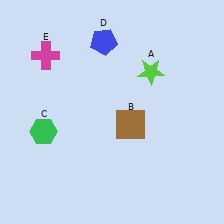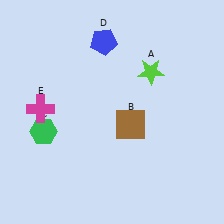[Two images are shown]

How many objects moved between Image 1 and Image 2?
1 object moved between the two images.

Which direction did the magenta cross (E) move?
The magenta cross (E) moved down.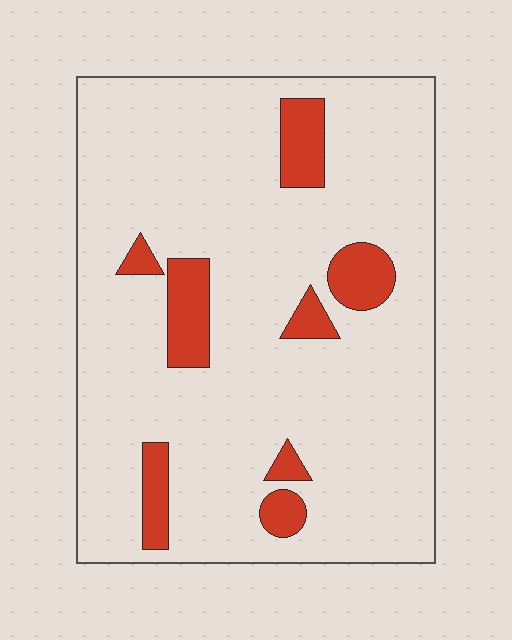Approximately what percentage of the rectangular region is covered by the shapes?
Approximately 10%.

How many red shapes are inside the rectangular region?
8.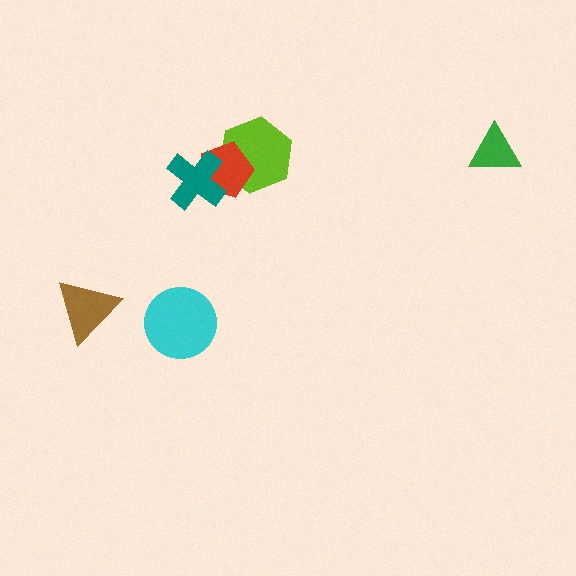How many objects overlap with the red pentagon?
2 objects overlap with the red pentagon.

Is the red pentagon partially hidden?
Yes, it is partially covered by another shape.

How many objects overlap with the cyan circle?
0 objects overlap with the cyan circle.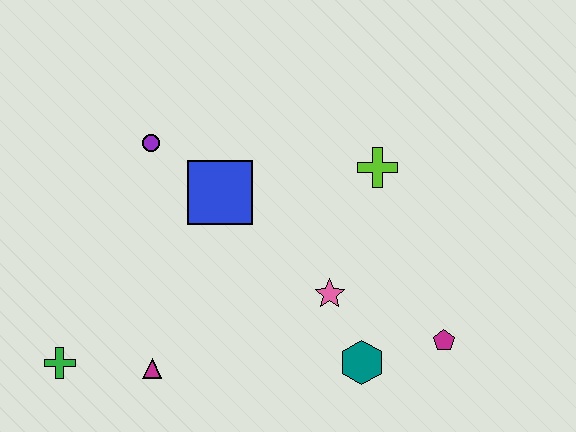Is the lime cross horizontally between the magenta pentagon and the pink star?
Yes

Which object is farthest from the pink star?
The green cross is farthest from the pink star.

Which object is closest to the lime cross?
The pink star is closest to the lime cross.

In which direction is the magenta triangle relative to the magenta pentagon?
The magenta triangle is to the left of the magenta pentagon.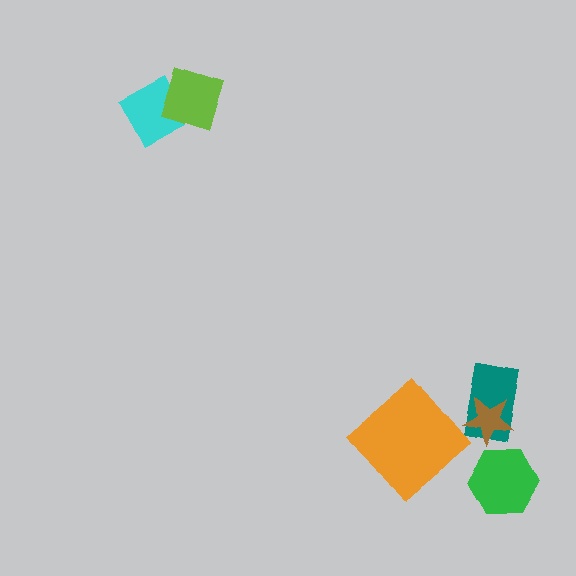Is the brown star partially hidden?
No, no other shape covers it.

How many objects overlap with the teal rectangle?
1 object overlaps with the teal rectangle.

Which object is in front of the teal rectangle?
The brown star is in front of the teal rectangle.